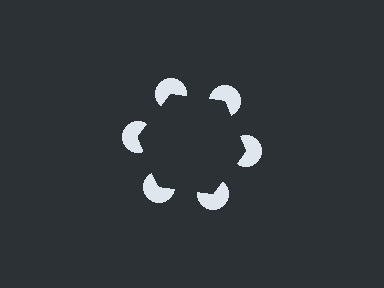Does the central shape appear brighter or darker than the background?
It typically appears slightly darker than the background, even though no actual brightness change is drawn.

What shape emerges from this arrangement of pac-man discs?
An illusory hexagon — its edges are inferred from the aligned wedge cuts in the pac-man discs, not physically drawn.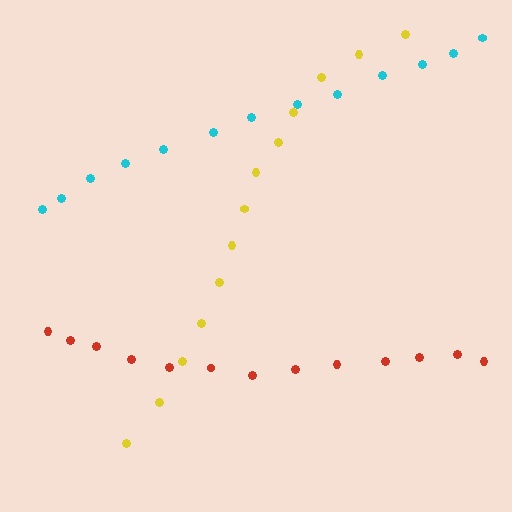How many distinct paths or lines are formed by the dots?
There are 3 distinct paths.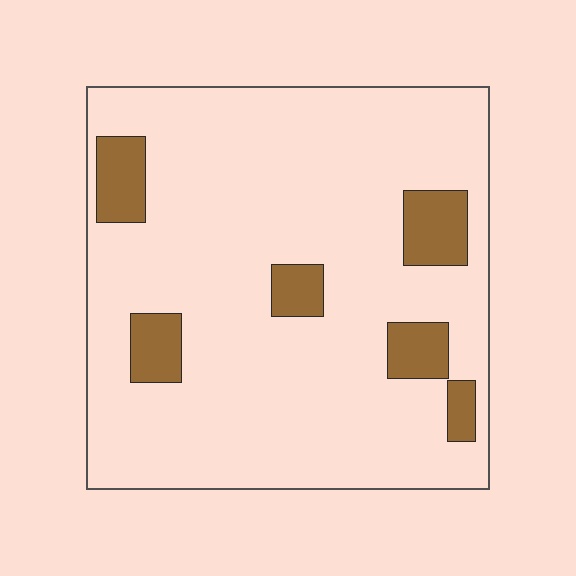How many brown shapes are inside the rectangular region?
6.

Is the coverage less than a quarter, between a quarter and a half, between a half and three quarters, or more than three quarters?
Less than a quarter.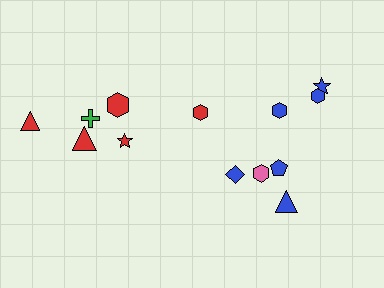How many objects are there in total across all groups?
There are 13 objects.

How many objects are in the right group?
There are 8 objects.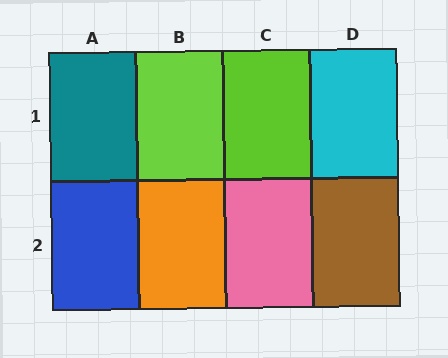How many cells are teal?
1 cell is teal.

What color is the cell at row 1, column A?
Teal.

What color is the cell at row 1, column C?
Lime.